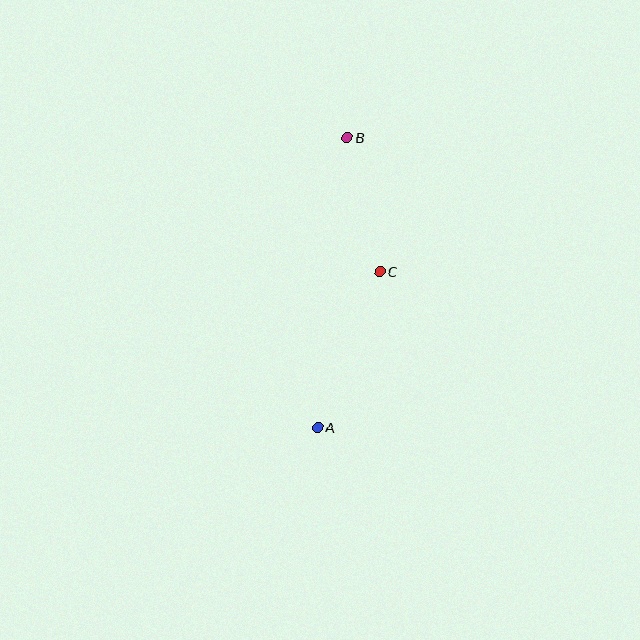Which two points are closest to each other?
Points B and C are closest to each other.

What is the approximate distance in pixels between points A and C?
The distance between A and C is approximately 168 pixels.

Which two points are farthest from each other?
Points A and B are farthest from each other.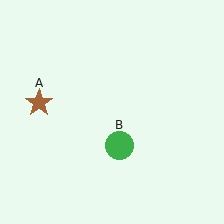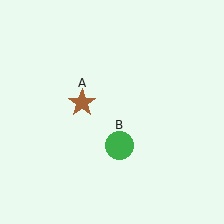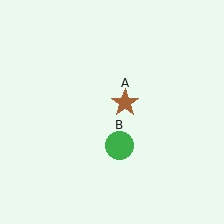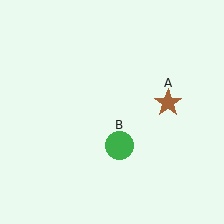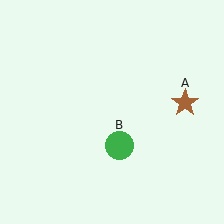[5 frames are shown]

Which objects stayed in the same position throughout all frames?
Green circle (object B) remained stationary.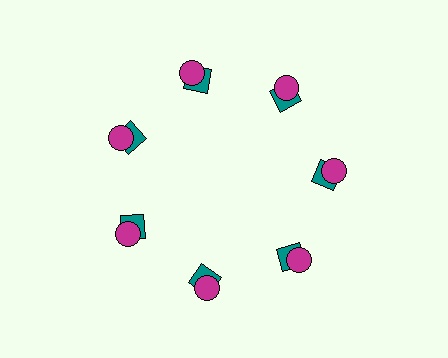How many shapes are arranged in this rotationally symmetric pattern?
There are 14 shapes, arranged in 7 groups of 2.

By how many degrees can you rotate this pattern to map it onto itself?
The pattern maps onto itself every 51 degrees of rotation.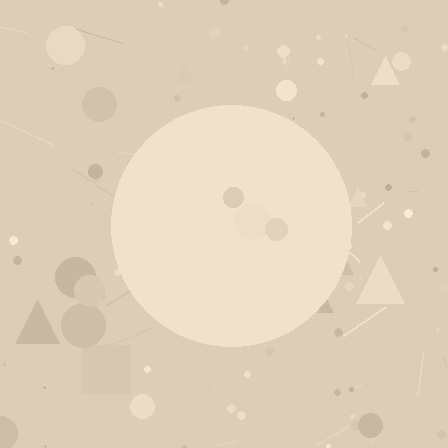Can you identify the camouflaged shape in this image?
The camouflaged shape is a circle.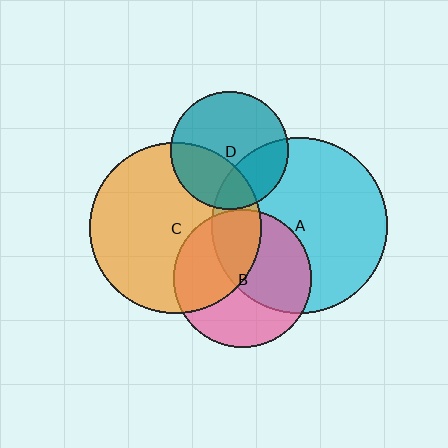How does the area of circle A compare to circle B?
Approximately 1.6 times.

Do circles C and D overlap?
Yes.